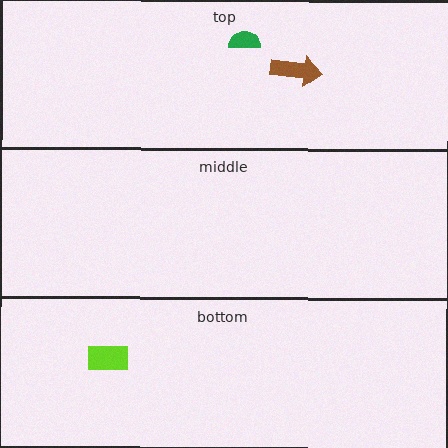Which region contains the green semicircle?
The top region.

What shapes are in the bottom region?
The lime rectangle.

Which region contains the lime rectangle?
The bottom region.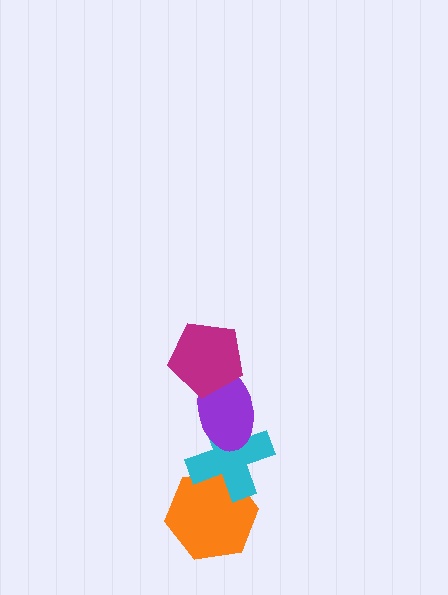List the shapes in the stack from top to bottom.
From top to bottom: the magenta pentagon, the purple ellipse, the cyan cross, the orange hexagon.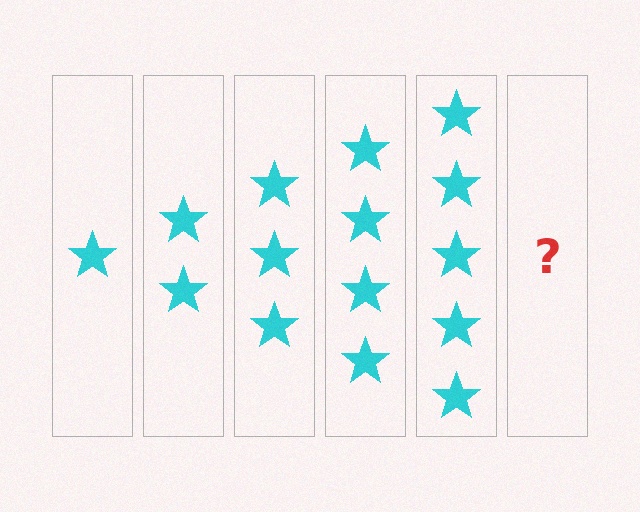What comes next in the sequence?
The next element should be 6 stars.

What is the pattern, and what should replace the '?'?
The pattern is that each step adds one more star. The '?' should be 6 stars.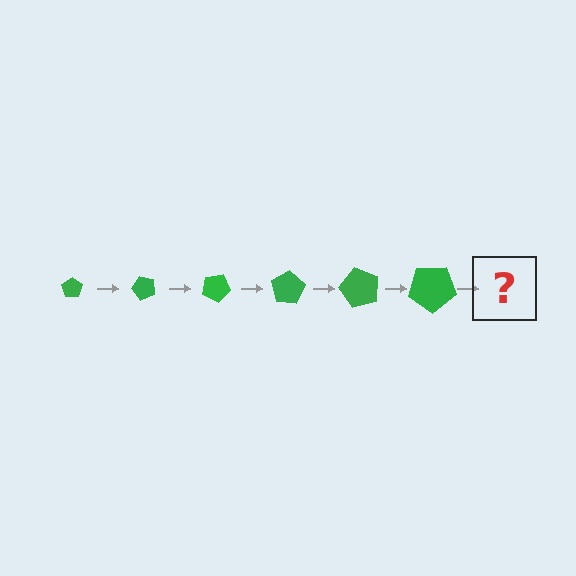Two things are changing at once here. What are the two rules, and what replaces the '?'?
The two rules are that the pentagon grows larger each step and it rotates 50 degrees each step. The '?' should be a pentagon, larger than the previous one and rotated 300 degrees from the start.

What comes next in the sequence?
The next element should be a pentagon, larger than the previous one and rotated 300 degrees from the start.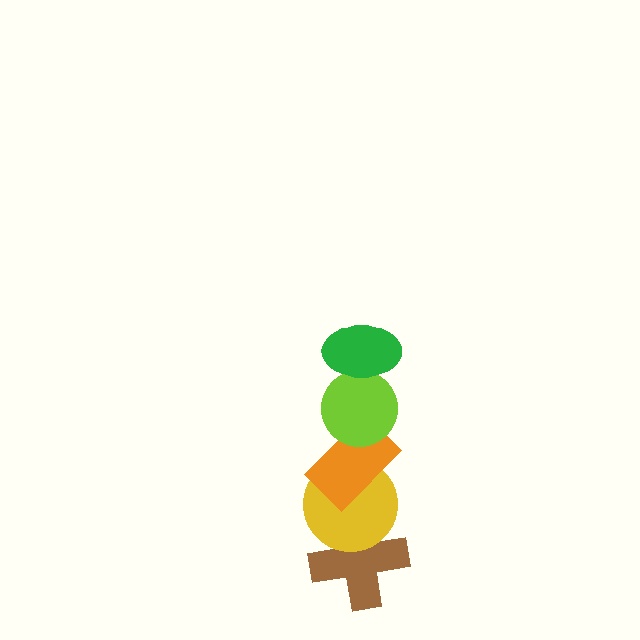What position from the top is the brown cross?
The brown cross is 5th from the top.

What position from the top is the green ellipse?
The green ellipse is 1st from the top.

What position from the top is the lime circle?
The lime circle is 2nd from the top.